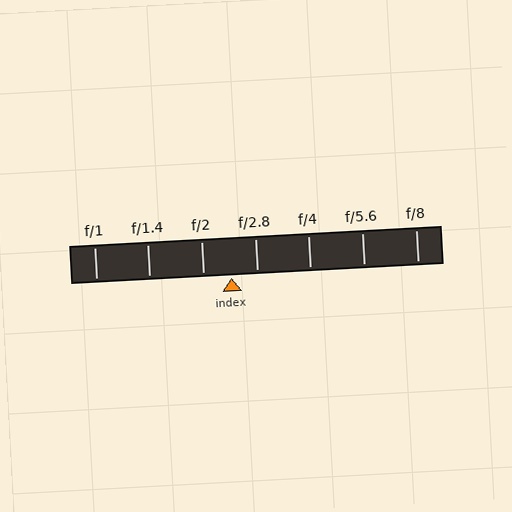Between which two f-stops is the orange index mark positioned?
The index mark is between f/2 and f/2.8.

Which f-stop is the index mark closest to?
The index mark is closest to f/2.8.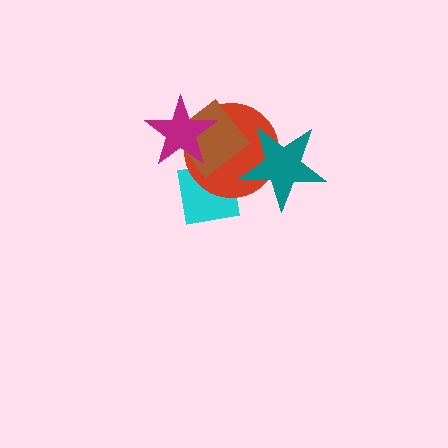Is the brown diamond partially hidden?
Yes, it is partially covered by another shape.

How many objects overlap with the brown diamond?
3 objects overlap with the brown diamond.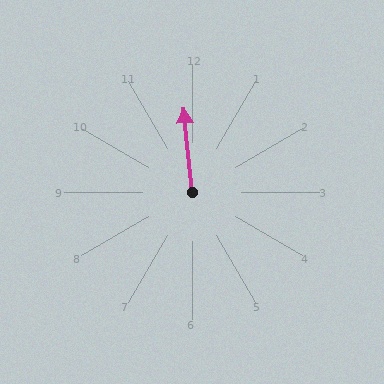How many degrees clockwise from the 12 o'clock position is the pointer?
Approximately 354 degrees.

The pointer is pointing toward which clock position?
Roughly 12 o'clock.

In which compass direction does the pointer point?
North.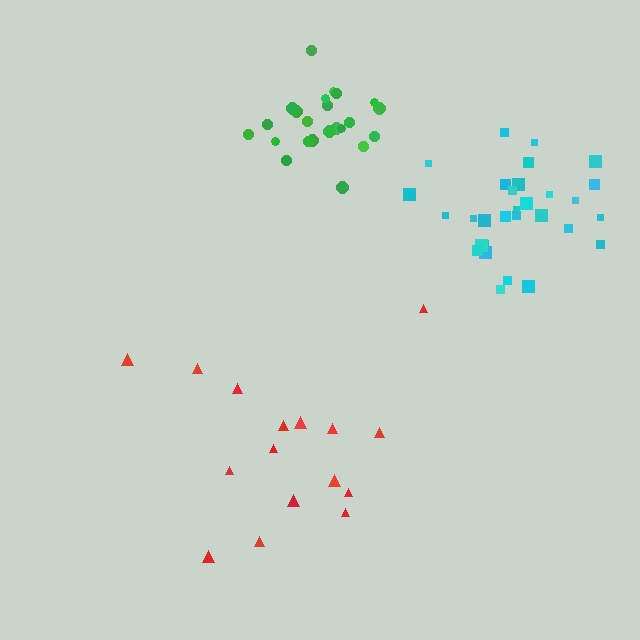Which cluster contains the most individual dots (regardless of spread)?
Cyan (30).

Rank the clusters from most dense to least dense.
green, cyan, red.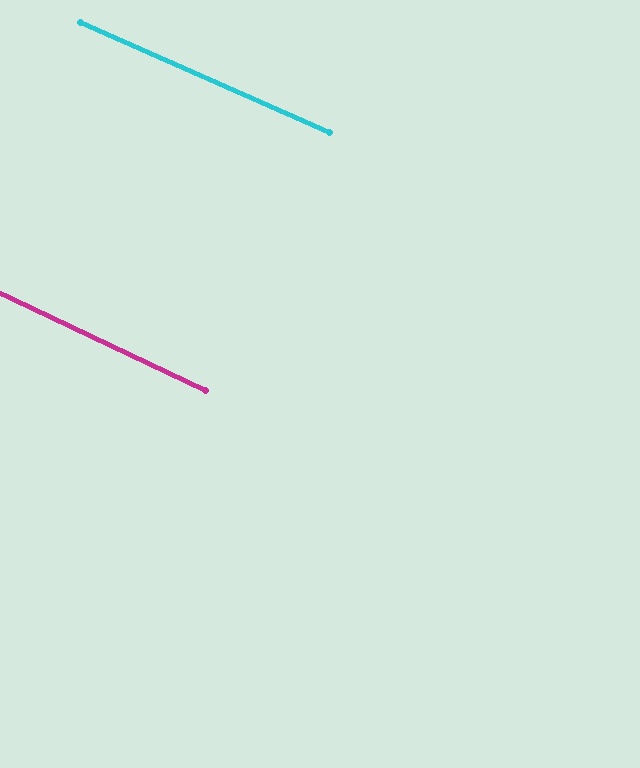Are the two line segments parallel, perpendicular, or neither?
Parallel — their directions differ by only 1.6°.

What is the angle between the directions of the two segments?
Approximately 2 degrees.